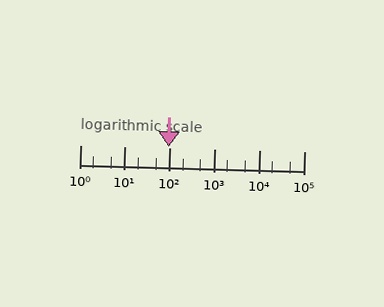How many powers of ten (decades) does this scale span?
The scale spans 5 decades, from 1 to 100000.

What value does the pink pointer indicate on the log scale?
The pointer indicates approximately 94.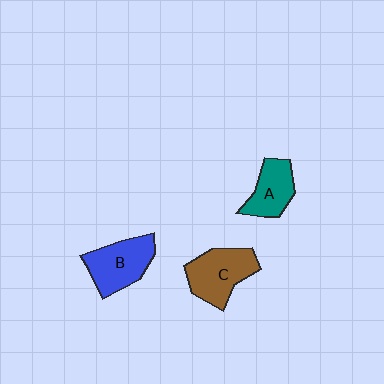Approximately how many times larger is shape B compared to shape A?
Approximately 1.3 times.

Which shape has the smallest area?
Shape A (teal).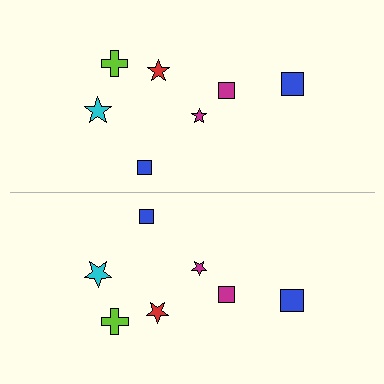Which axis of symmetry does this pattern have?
The pattern has a horizontal axis of symmetry running through the center of the image.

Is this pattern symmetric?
Yes, this pattern has bilateral (reflection) symmetry.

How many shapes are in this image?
There are 14 shapes in this image.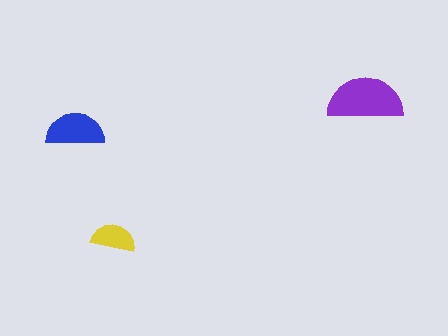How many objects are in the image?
There are 3 objects in the image.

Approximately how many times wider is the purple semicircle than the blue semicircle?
About 1.5 times wider.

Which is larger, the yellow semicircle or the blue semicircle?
The blue one.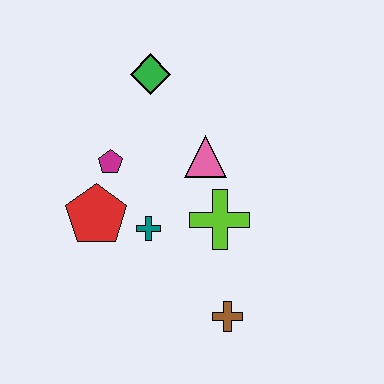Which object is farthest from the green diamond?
The brown cross is farthest from the green diamond.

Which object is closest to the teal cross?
The red pentagon is closest to the teal cross.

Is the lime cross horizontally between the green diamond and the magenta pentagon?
No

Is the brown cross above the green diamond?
No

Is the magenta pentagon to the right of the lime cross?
No